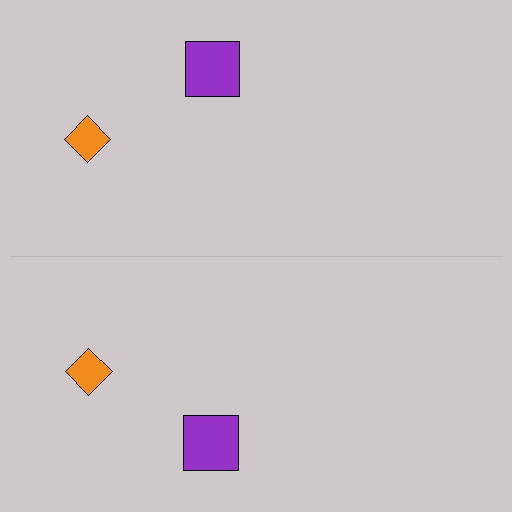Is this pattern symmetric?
Yes, this pattern has bilateral (reflection) symmetry.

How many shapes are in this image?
There are 4 shapes in this image.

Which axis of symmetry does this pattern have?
The pattern has a horizontal axis of symmetry running through the center of the image.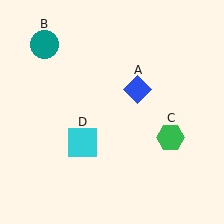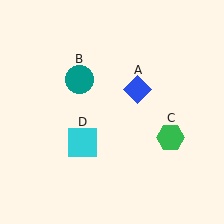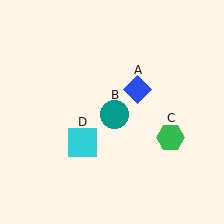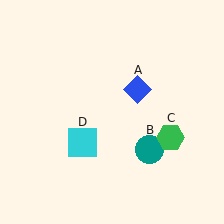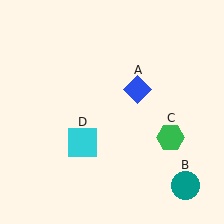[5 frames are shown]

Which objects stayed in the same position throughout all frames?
Blue diamond (object A) and green hexagon (object C) and cyan square (object D) remained stationary.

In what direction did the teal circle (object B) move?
The teal circle (object B) moved down and to the right.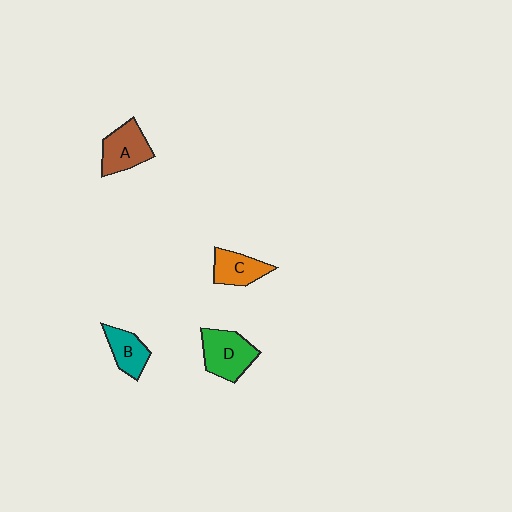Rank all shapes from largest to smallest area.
From largest to smallest: D (green), A (brown), C (orange), B (teal).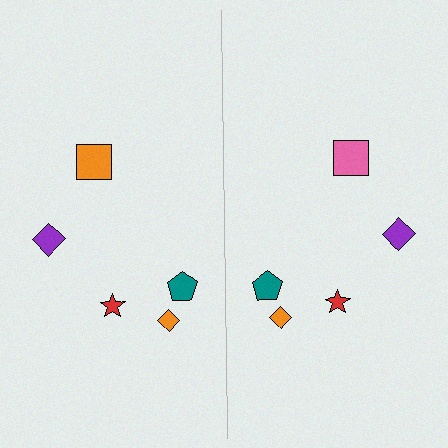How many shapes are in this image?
There are 10 shapes in this image.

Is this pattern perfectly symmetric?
No, the pattern is not perfectly symmetric. The pink square on the right side breaks the symmetry — its mirror counterpart is orange.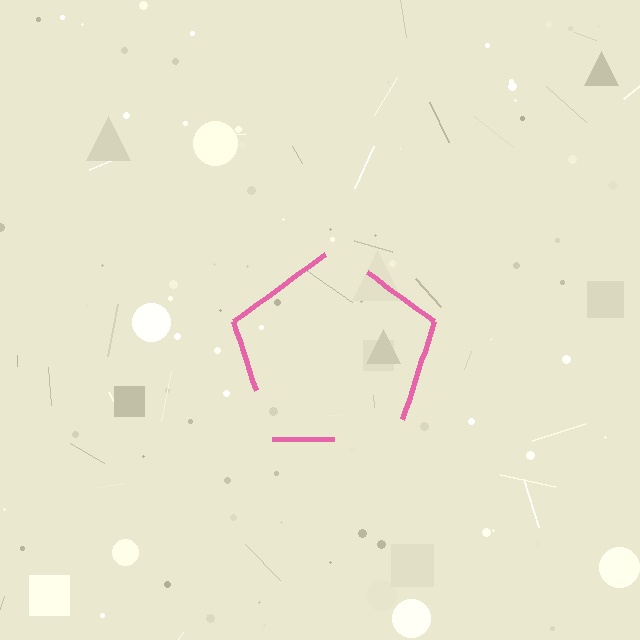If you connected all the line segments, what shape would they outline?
They would outline a pentagon.